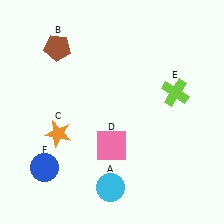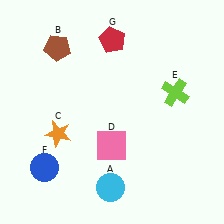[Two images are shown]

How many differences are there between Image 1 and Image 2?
There is 1 difference between the two images.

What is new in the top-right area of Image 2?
A red pentagon (G) was added in the top-right area of Image 2.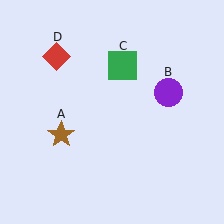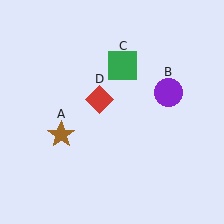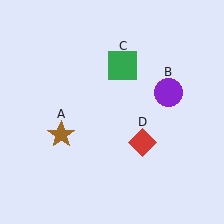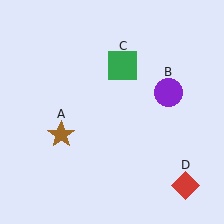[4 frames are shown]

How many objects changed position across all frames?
1 object changed position: red diamond (object D).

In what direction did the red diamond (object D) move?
The red diamond (object D) moved down and to the right.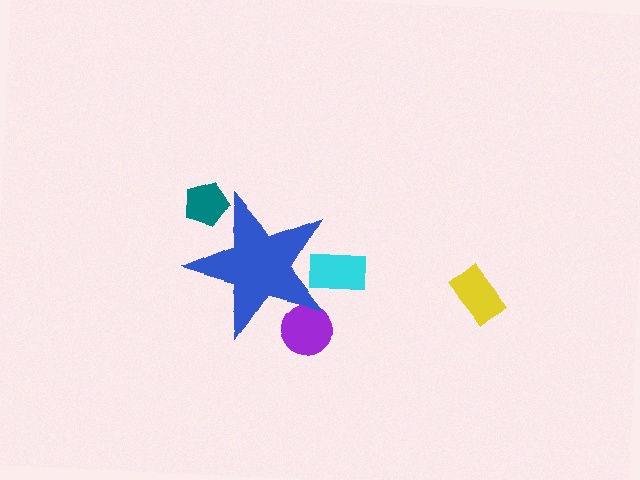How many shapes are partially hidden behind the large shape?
3 shapes are partially hidden.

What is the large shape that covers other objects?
A blue star.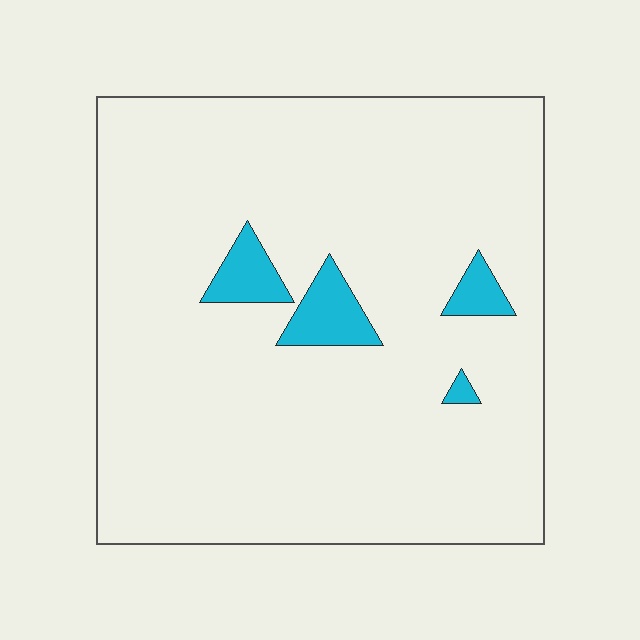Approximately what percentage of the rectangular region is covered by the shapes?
Approximately 5%.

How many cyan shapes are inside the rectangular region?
4.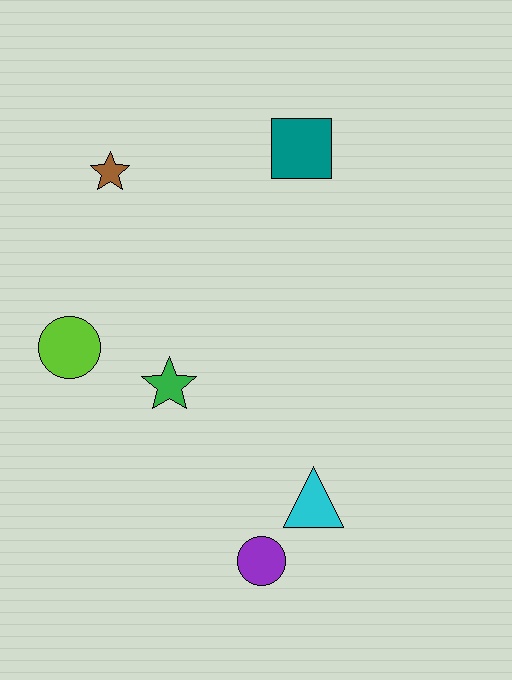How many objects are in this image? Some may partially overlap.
There are 6 objects.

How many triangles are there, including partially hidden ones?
There is 1 triangle.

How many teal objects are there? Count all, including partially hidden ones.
There is 1 teal object.